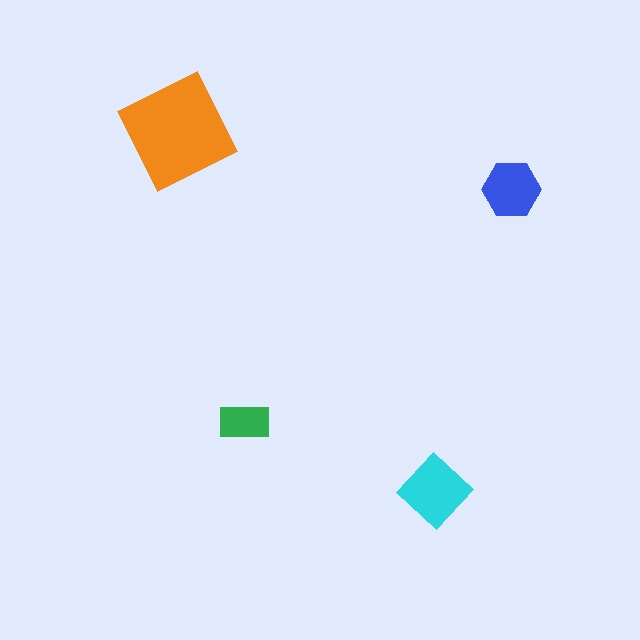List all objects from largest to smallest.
The orange square, the cyan diamond, the blue hexagon, the green rectangle.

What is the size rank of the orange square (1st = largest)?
1st.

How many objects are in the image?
There are 4 objects in the image.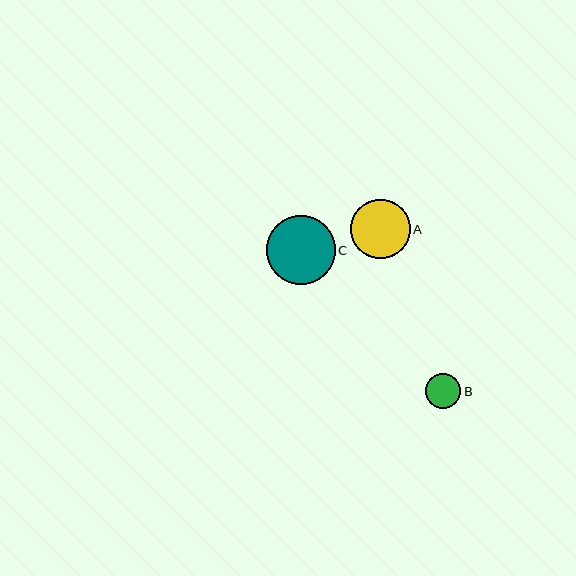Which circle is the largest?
Circle C is the largest with a size of approximately 69 pixels.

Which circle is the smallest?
Circle B is the smallest with a size of approximately 35 pixels.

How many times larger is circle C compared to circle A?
Circle C is approximately 1.1 times the size of circle A.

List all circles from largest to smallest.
From largest to smallest: C, A, B.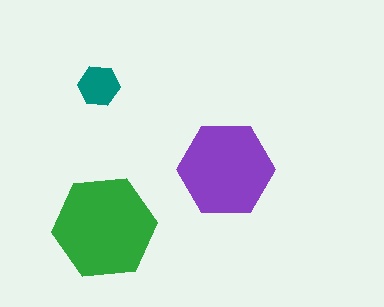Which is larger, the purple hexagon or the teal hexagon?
The purple one.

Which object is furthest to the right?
The purple hexagon is rightmost.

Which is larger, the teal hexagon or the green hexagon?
The green one.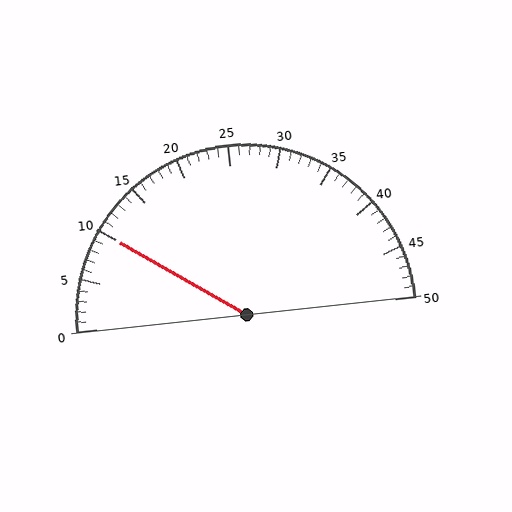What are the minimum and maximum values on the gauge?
The gauge ranges from 0 to 50.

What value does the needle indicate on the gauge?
The needle indicates approximately 10.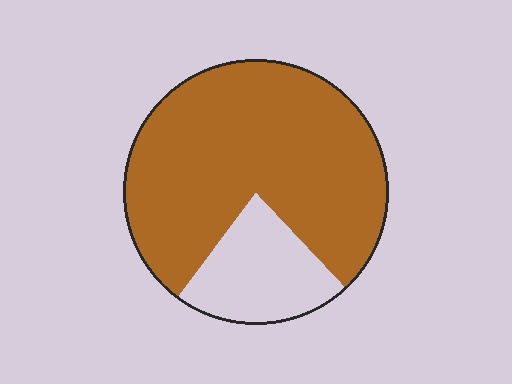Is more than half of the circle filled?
Yes.